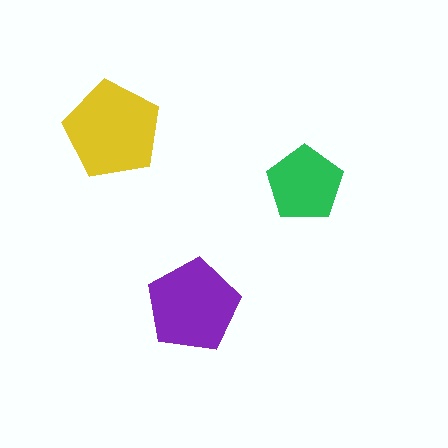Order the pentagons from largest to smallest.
the yellow one, the purple one, the green one.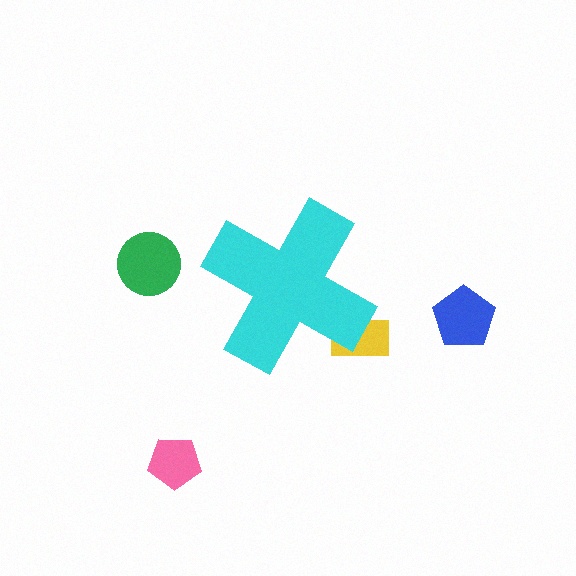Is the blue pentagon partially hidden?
No, the blue pentagon is fully visible.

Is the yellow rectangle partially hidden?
Yes, the yellow rectangle is partially hidden behind the cyan cross.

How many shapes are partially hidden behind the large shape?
1 shape is partially hidden.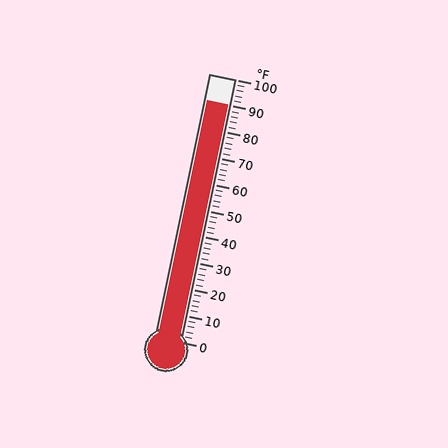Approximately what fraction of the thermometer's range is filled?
The thermometer is filled to approximately 90% of its range.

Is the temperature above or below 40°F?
The temperature is above 40°F.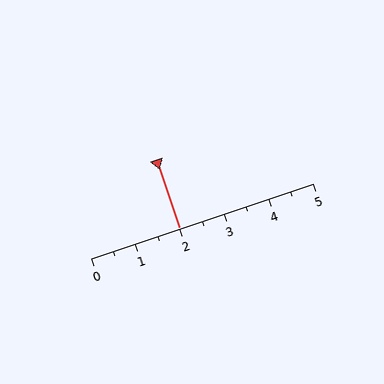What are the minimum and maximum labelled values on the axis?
The axis runs from 0 to 5.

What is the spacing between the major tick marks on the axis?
The major ticks are spaced 1 apart.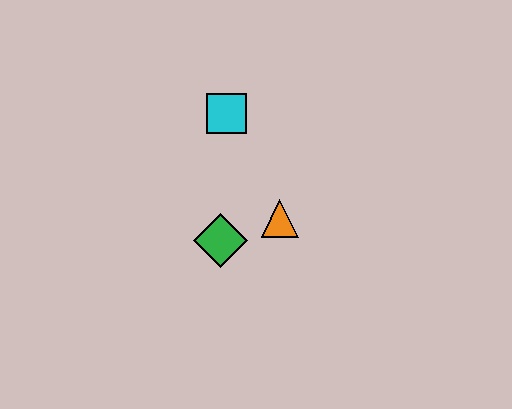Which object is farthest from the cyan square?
The green diamond is farthest from the cyan square.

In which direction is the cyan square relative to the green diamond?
The cyan square is above the green diamond.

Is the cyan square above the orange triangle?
Yes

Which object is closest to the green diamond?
The orange triangle is closest to the green diamond.